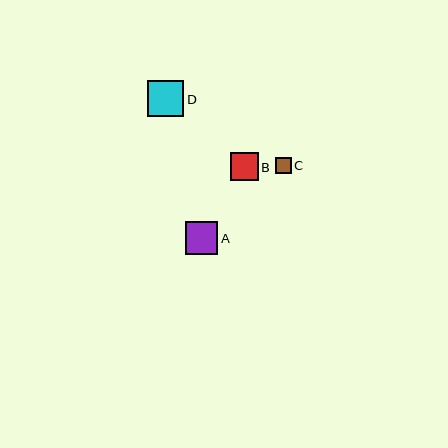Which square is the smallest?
Square C is the smallest with a size of approximately 15 pixels.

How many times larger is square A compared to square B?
Square A is approximately 1.2 times the size of square B.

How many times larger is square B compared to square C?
Square B is approximately 1.8 times the size of square C.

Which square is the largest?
Square D is the largest with a size of approximately 36 pixels.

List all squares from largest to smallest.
From largest to smallest: D, A, B, C.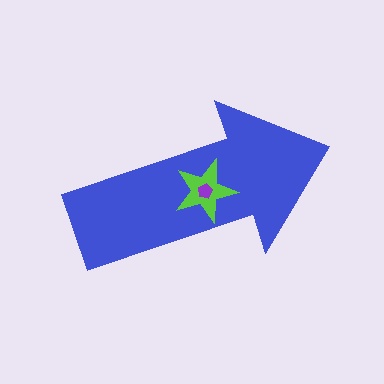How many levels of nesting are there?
3.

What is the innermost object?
The purple pentagon.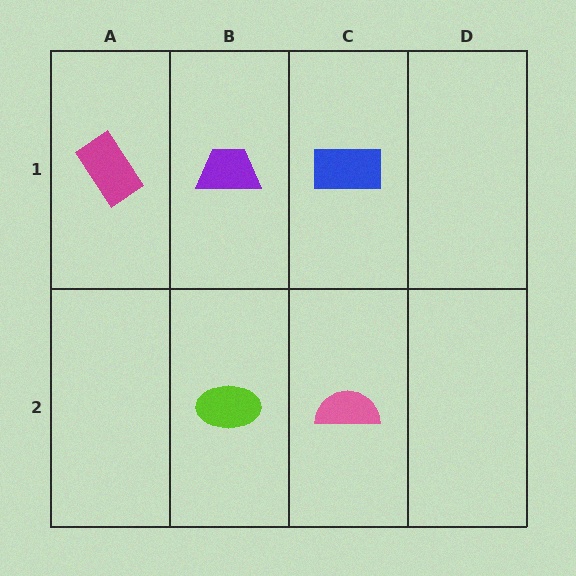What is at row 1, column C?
A blue rectangle.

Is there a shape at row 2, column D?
No, that cell is empty.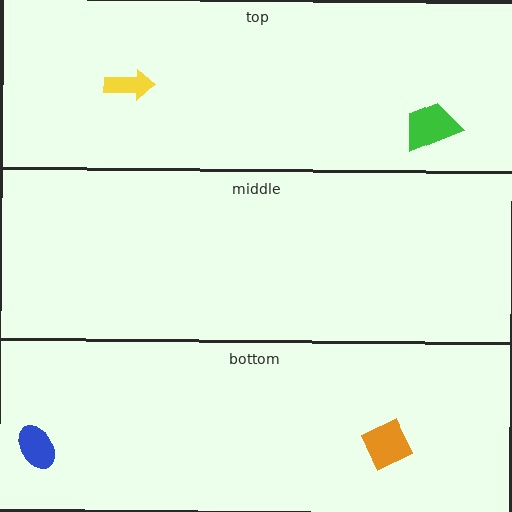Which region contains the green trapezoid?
The top region.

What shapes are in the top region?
The yellow arrow, the green trapezoid.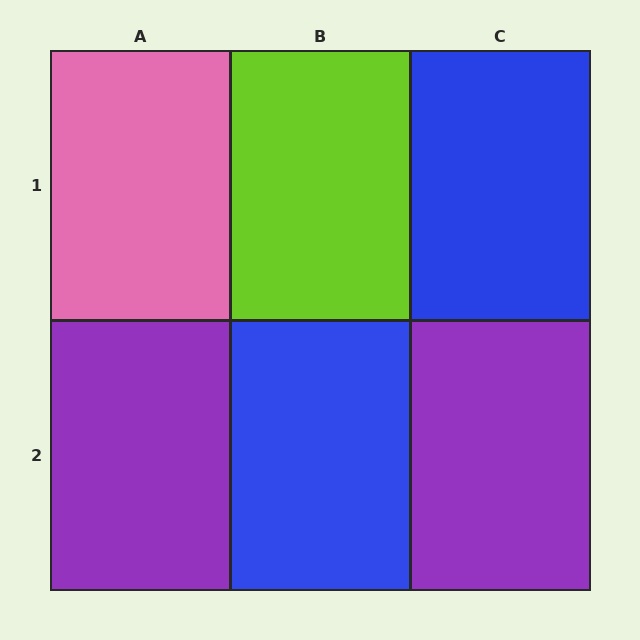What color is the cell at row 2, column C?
Purple.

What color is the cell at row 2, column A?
Purple.